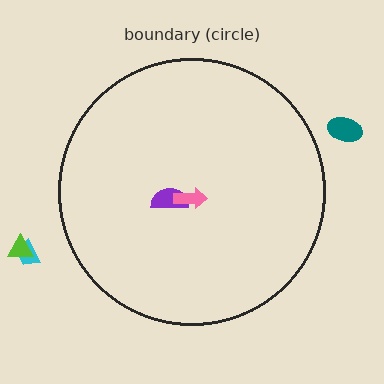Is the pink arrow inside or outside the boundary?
Inside.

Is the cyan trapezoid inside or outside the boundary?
Outside.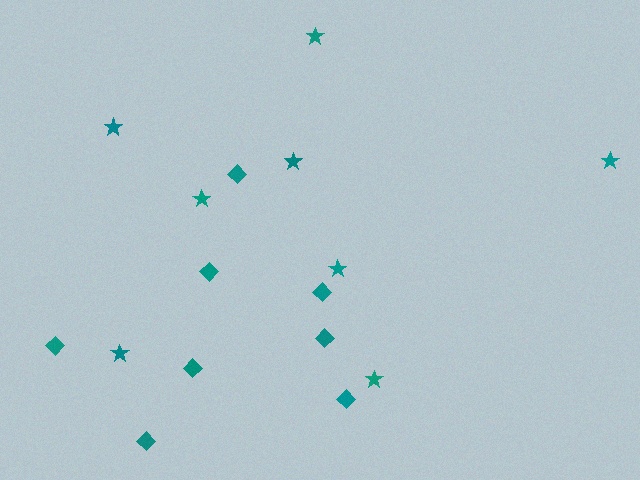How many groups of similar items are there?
There are 2 groups: one group of stars (8) and one group of diamonds (8).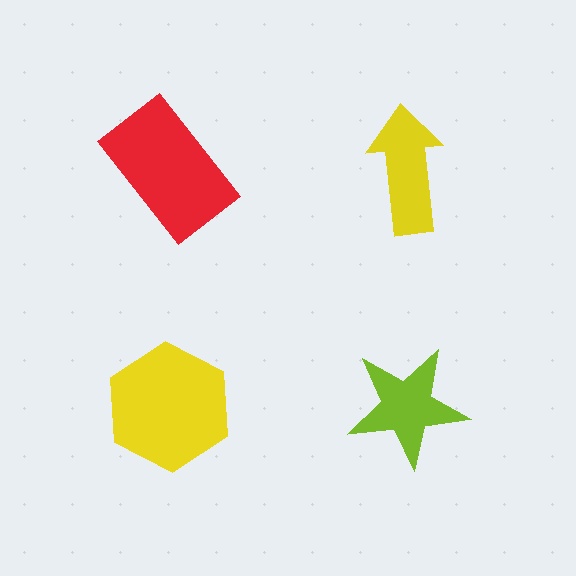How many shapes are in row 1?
2 shapes.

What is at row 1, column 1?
A red rectangle.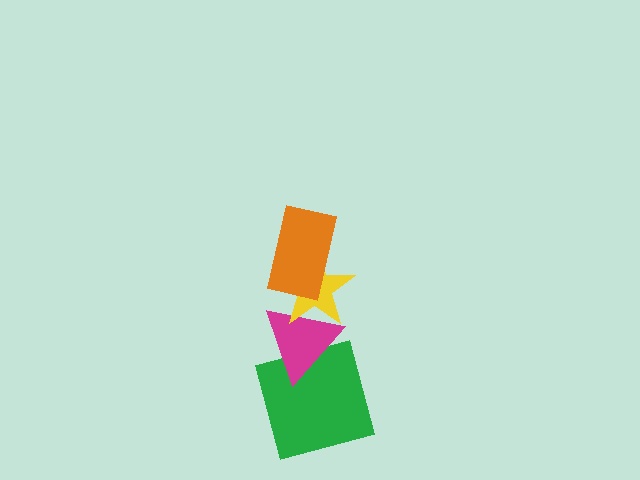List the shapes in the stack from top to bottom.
From top to bottom: the orange rectangle, the yellow star, the magenta triangle, the green square.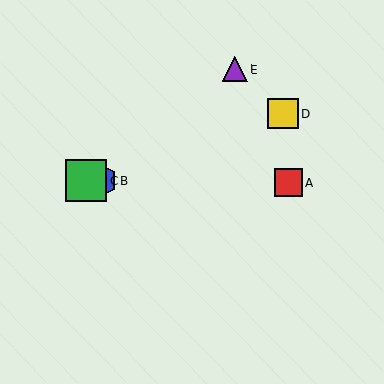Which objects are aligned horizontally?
Objects A, B, C are aligned horizontally.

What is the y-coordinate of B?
Object B is at y≈181.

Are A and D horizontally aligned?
No, A is at y≈182 and D is at y≈113.